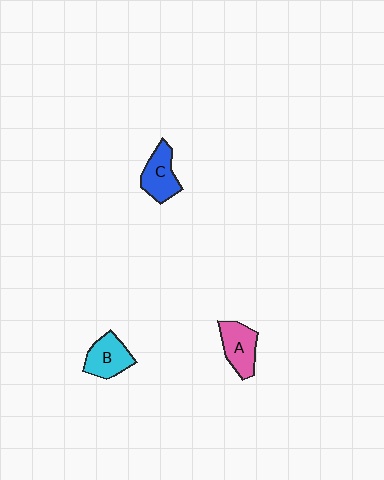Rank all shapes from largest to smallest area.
From largest to smallest: C (blue), B (cyan), A (pink).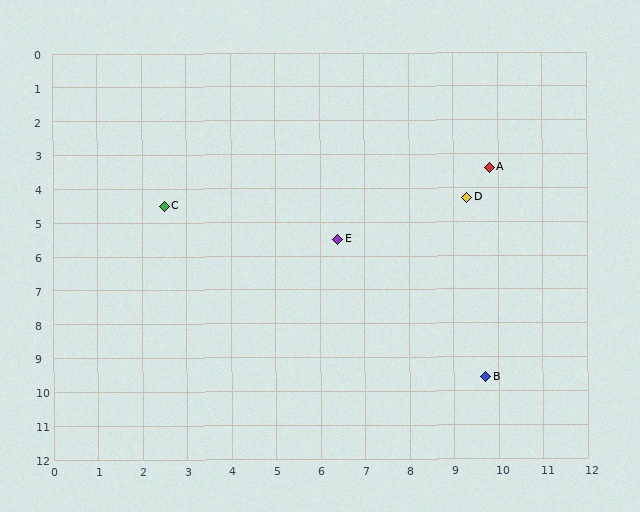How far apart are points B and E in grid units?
Points B and E are about 5.3 grid units apart.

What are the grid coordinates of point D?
Point D is at approximately (9.3, 4.3).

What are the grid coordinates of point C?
Point C is at approximately (2.5, 4.5).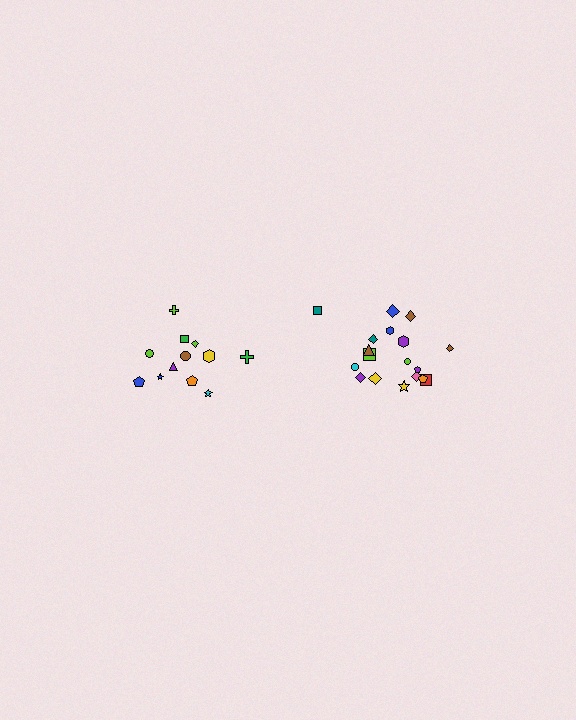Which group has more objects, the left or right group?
The right group.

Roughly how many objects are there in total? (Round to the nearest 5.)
Roughly 30 objects in total.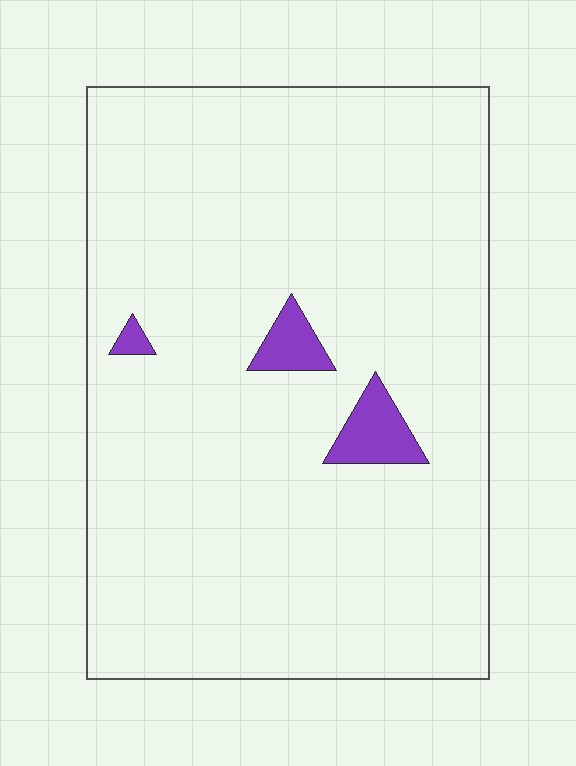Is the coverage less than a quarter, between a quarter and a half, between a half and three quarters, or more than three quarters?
Less than a quarter.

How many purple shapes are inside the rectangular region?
3.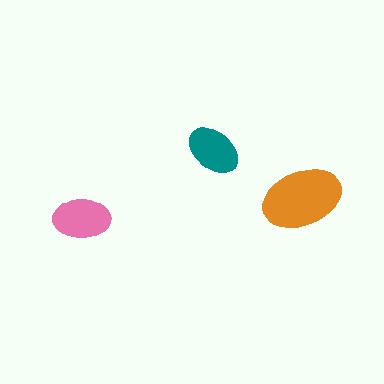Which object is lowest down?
The pink ellipse is bottommost.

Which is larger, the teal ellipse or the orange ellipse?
The orange one.